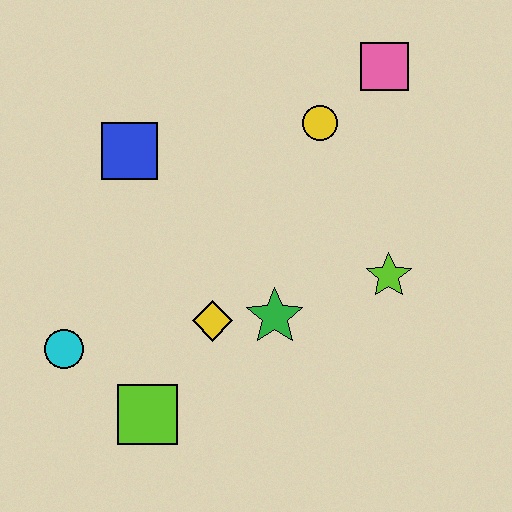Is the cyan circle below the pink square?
Yes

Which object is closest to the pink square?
The yellow circle is closest to the pink square.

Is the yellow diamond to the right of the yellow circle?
No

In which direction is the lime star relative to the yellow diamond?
The lime star is to the right of the yellow diamond.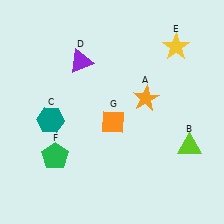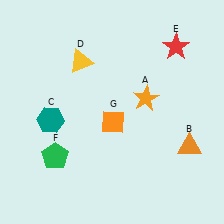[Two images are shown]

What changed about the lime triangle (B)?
In Image 1, B is lime. In Image 2, it changed to orange.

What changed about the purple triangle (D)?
In Image 1, D is purple. In Image 2, it changed to yellow.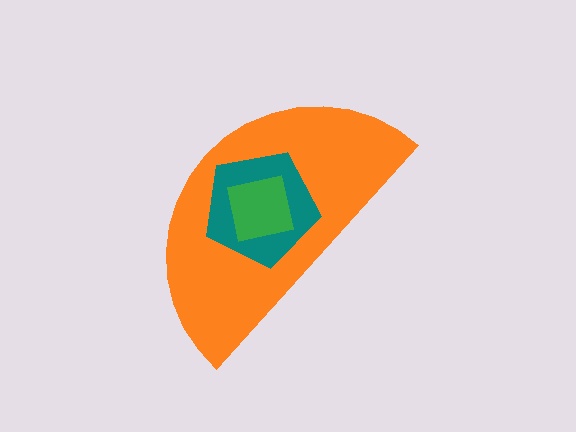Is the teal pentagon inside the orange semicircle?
Yes.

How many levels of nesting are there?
3.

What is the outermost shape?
The orange semicircle.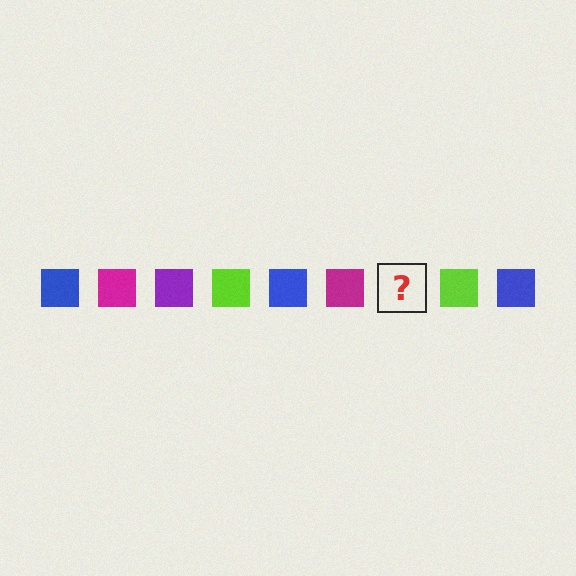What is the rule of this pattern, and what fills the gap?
The rule is that the pattern cycles through blue, magenta, purple, lime squares. The gap should be filled with a purple square.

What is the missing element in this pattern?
The missing element is a purple square.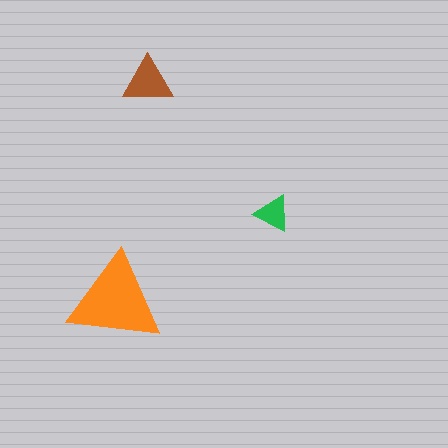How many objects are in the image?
There are 3 objects in the image.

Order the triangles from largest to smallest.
the orange one, the brown one, the green one.